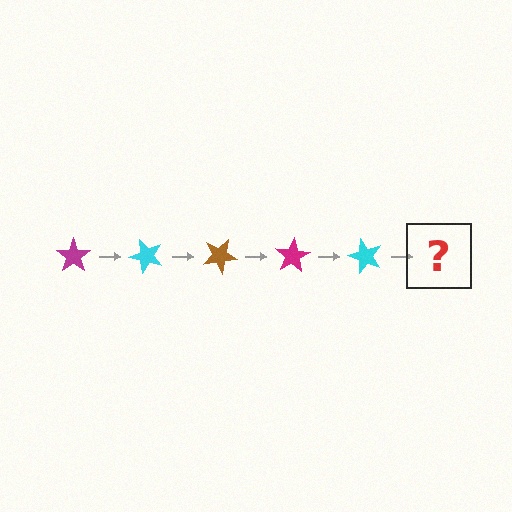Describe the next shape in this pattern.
It should be a brown star, rotated 250 degrees from the start.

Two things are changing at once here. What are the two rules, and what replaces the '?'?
The two rules are that it rotates 50 degrees each step and the color cycles through magenta, cyan, and brown. The '?' should be a brown star, rotated 250 degrees from the start.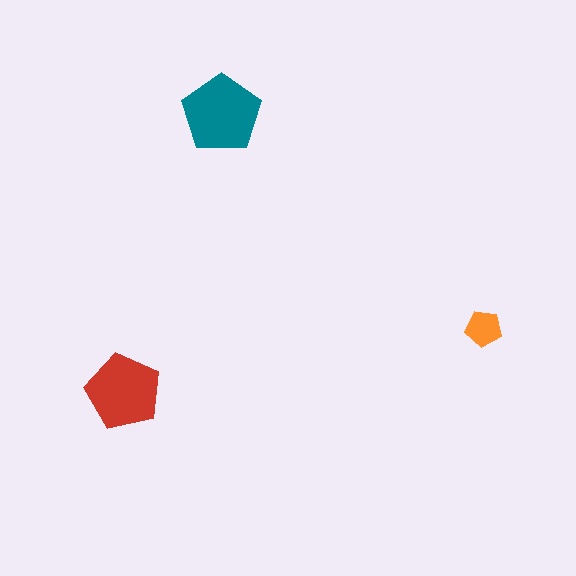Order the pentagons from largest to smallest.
the teal one, the red one, the orange one.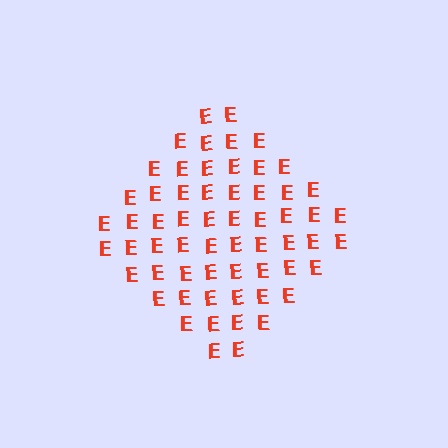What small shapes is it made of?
It is made of small letter E's.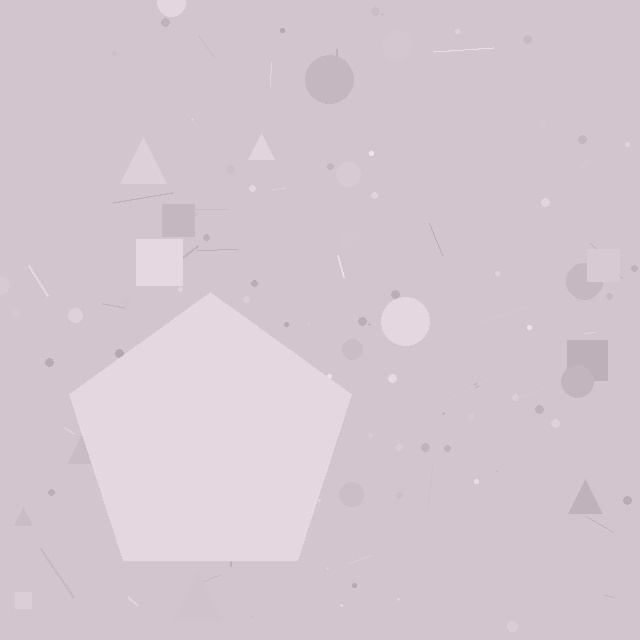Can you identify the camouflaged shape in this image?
The camouflaged shape is a pentagon.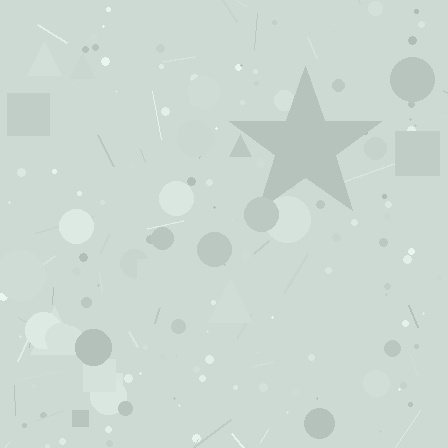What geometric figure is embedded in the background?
A star is embedded in the background.